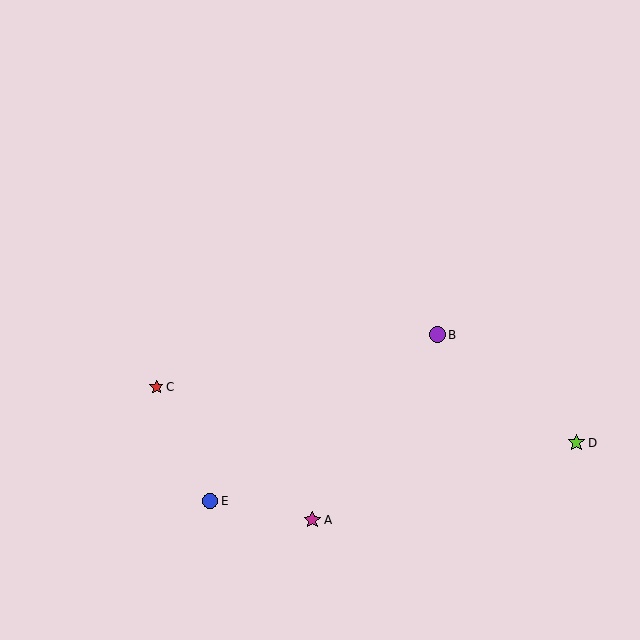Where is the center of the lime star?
The center of the lime star is at (576, 443).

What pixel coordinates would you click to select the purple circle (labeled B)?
Click at (437, 335) to select the purple circle B.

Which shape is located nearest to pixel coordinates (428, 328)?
The purple circle (labeled B) at (437, 335) is nearest to that location.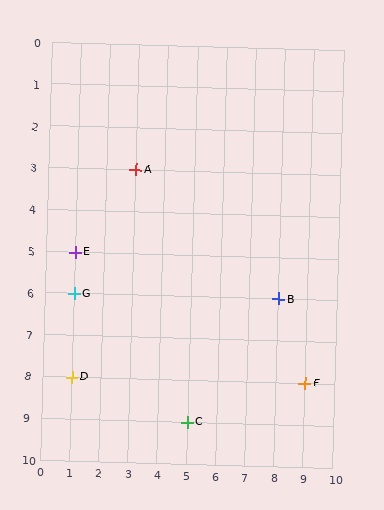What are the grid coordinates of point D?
Point D is at grid coordinates (1, 8).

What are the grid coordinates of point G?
Point G is at grid coordinates (1, 6).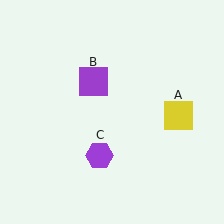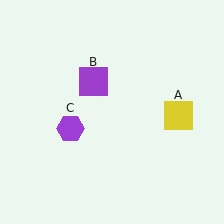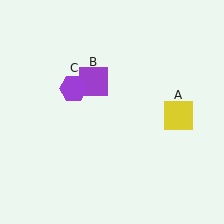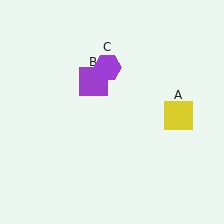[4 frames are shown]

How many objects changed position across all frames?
1 object changed position: purple hexagon (object C).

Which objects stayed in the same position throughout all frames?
Yellow square (object A) and purple square (object B) remained stationary.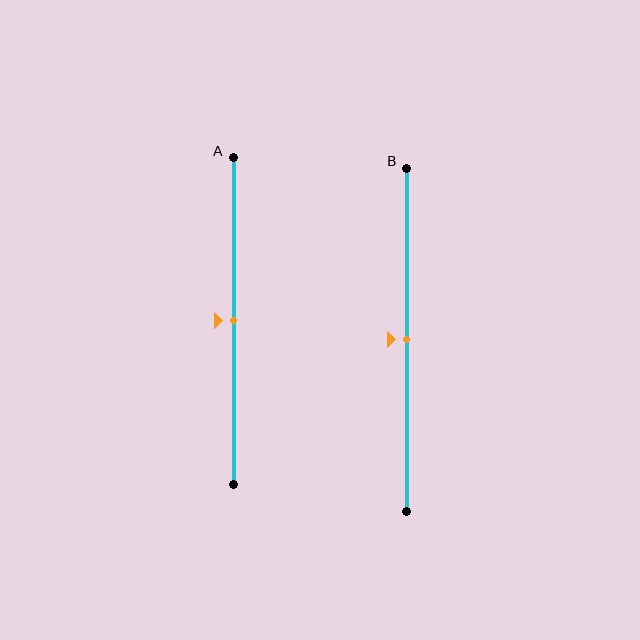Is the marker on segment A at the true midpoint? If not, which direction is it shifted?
Yes, the marker on segment A is at the true midpoint.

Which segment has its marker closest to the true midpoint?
Segment A has its marker closest to the true midpoint.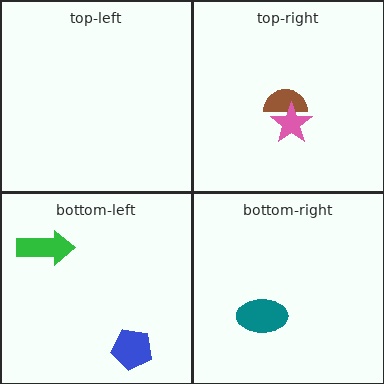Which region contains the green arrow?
The bottom-left region.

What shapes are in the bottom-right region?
The teal ellipse.